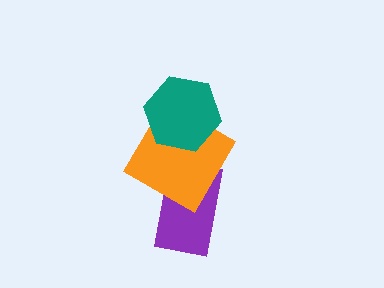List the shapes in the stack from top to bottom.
From top to bottom: the teal hexagon, the orange diamond, the purple rectangle.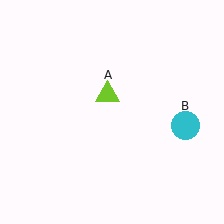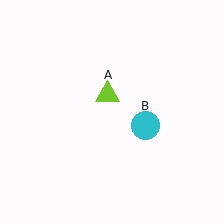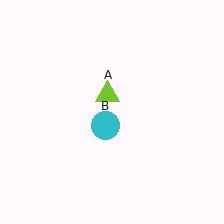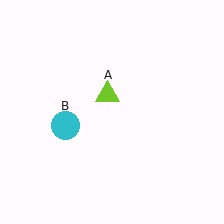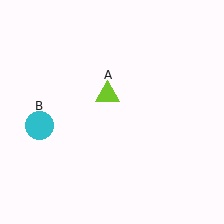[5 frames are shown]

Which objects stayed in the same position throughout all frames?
Lime triangle (object A) remained stationary.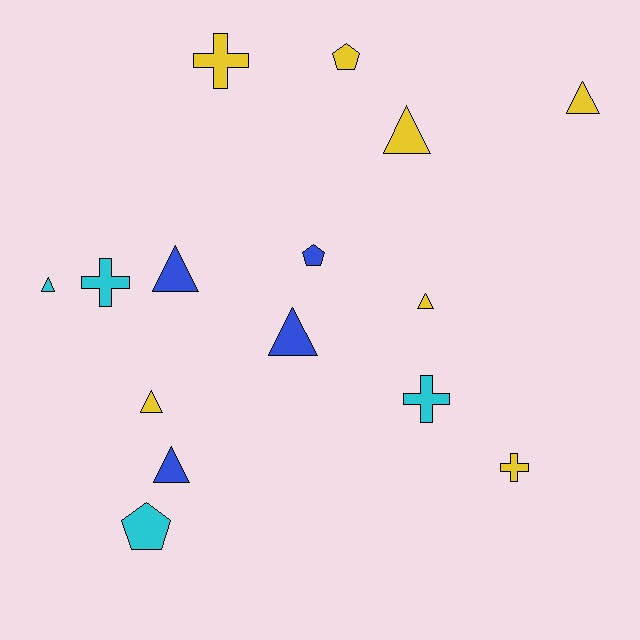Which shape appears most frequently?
Triangle, with 8 objects.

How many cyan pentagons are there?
There is 1 cyan pentagon.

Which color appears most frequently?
Yellow, with 7 objects.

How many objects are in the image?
There are 15 objects.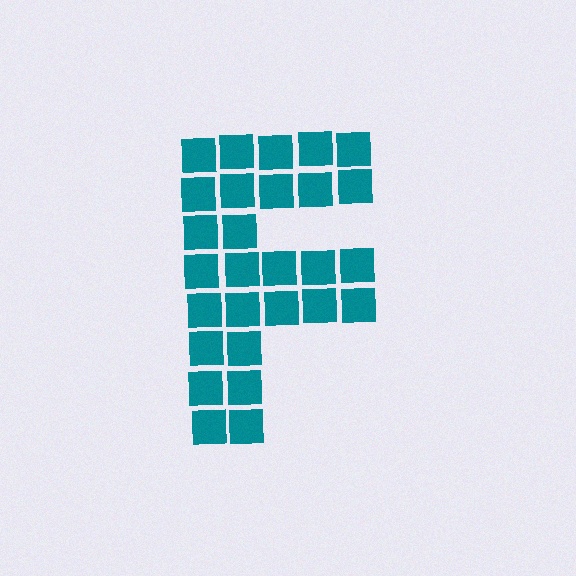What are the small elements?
The small elements are squares.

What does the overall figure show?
The overall figure shows the letter F.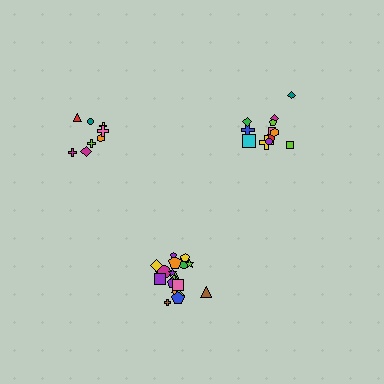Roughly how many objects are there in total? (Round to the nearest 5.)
Roughly 40 objects in total.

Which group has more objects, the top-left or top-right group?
The top-right group.